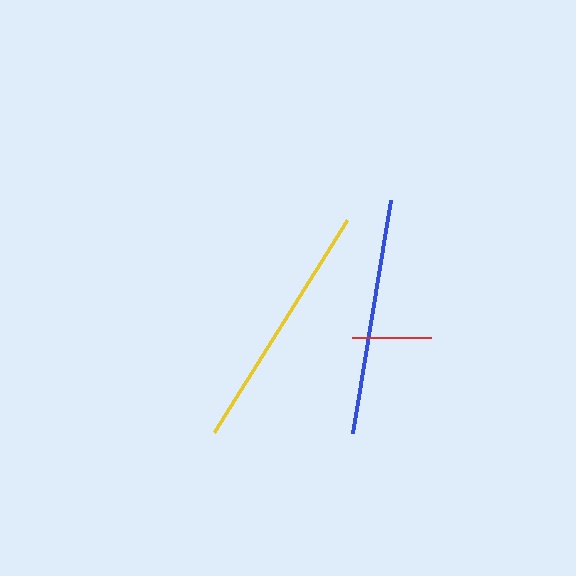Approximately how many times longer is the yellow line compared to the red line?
The yellow line is approximately 3.1 times the length of the red line.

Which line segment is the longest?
The yellow line is the longest at approximately 251 pixels.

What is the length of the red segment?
The red segment is approximately 80 pixels long.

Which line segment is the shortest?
The red line is the shortest at approximately 80 pixels.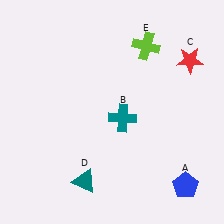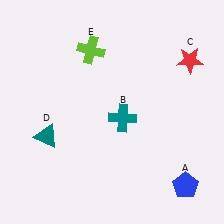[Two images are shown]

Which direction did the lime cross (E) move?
The lime cross (E) moved left.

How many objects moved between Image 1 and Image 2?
2 objects moved between the two images.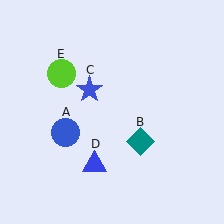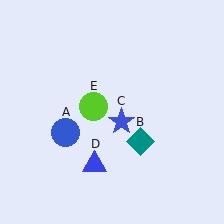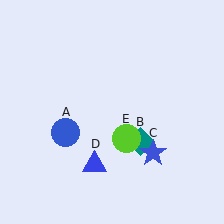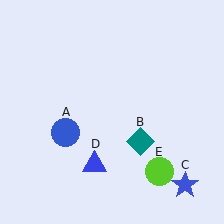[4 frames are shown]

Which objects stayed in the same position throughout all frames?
Blue circle (object A) and teal diamond (object B) and blue triangle (object D) remained stationary.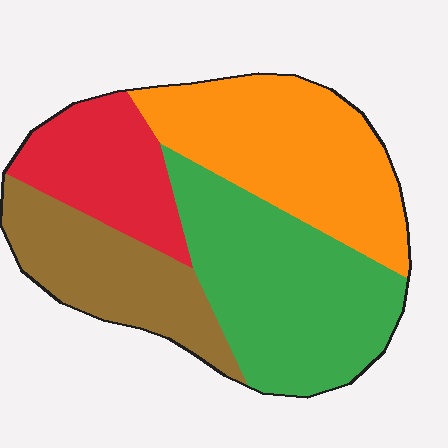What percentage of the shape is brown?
Brown takes up about one fifth (1/5) of the shape.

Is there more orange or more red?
Orange.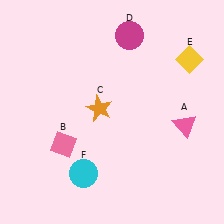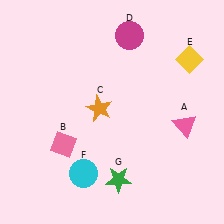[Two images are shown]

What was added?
A green star (G) was added in Image 2.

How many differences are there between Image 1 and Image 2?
There is 1 difference between the two images.